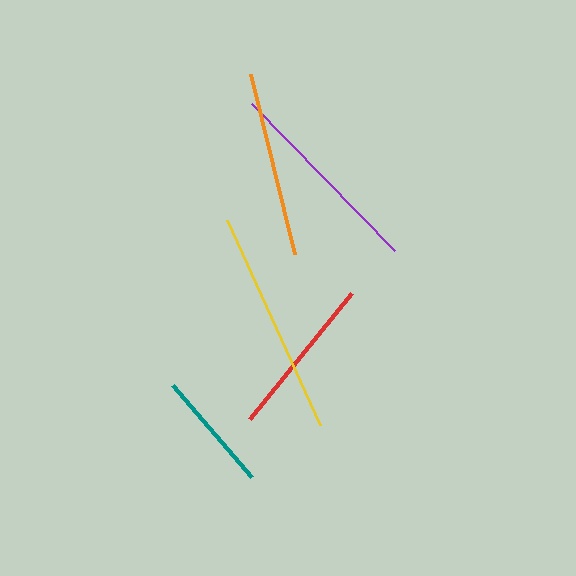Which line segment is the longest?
The yellow line is the longest at approximately 225 pixels.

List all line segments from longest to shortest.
From longest to shortest: yellow, purple, orange, red, teal.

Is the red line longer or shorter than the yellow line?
The yellow line is longer than the red line.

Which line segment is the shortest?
The teal line is the shortest at approximately 121 pixels.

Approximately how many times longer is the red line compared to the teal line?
The red line is approximately 1.3 times the length of the teal line.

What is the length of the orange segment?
The orange segment is approximately 185 pixels long.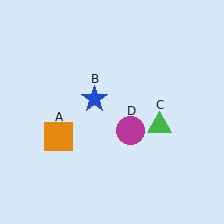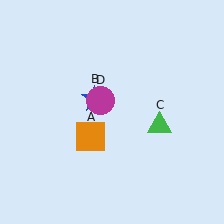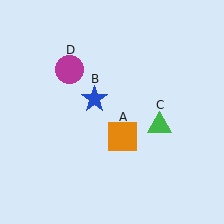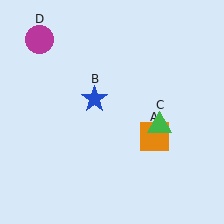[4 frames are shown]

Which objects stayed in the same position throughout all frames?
Blue star (object B) and green triangle (object C) remained stationary.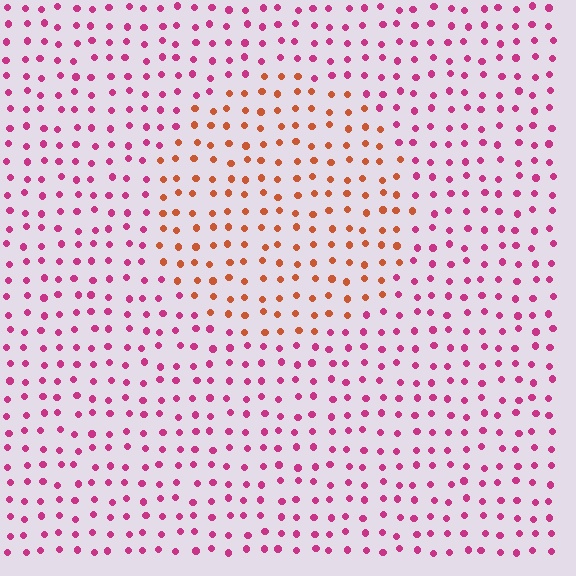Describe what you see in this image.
The image is filled with small magenta elements in a uniform arrangement. A circle-shaped region is visible where the elements are tinted to a slightly different hue, forming a subtle color boundary.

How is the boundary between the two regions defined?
The boundary is defined purely by a slight shift in hue (about 49 degrees). Spacing, size, and orientation are identical on both sides.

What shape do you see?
I see a circle.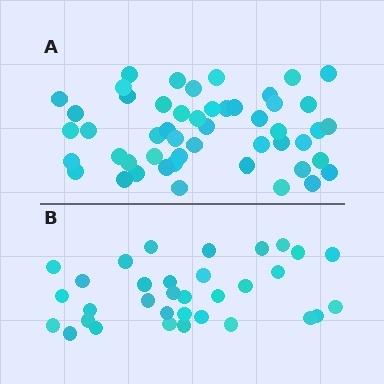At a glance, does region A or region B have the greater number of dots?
Region A (the top region) has more dots.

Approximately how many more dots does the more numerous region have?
Region A has approximately 15 more dots than region B.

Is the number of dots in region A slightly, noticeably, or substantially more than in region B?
Region A has substantially more. The ratio is roughly 1.5 to 1.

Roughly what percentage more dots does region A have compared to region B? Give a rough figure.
About 50% more.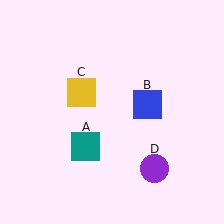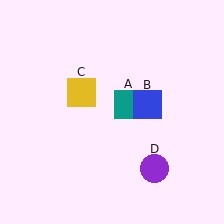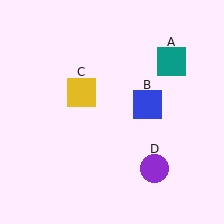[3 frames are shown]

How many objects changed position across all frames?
1 object changed position: teal square (object A).